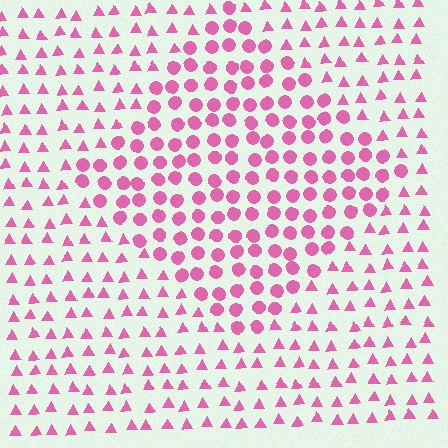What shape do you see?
I see a diamond.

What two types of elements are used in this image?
The image uses circles inside the diamond region and triangles outside it.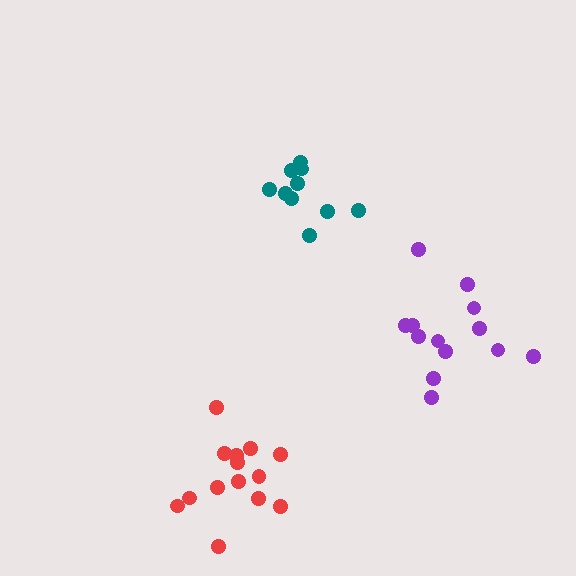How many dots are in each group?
Group 1: 14 dots, Group 2: 10 dots, Group 3: 13 dots (37 total).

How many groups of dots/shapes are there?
There are 3 groups.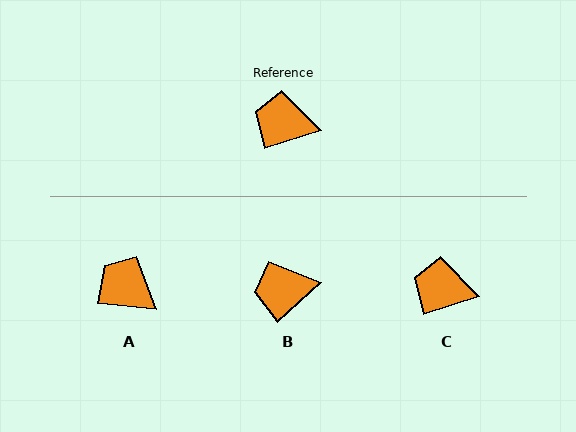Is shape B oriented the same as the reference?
No, it is off by about 25 degrees.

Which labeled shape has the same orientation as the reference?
C.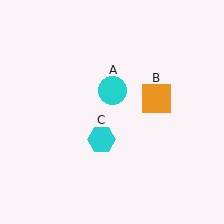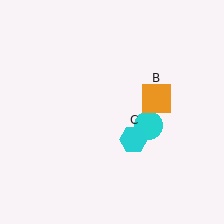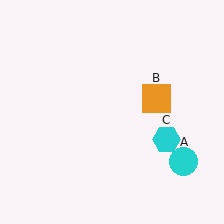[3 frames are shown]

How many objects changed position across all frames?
2 objects changed position: cyan circle (object A), cyan hexagon (object C).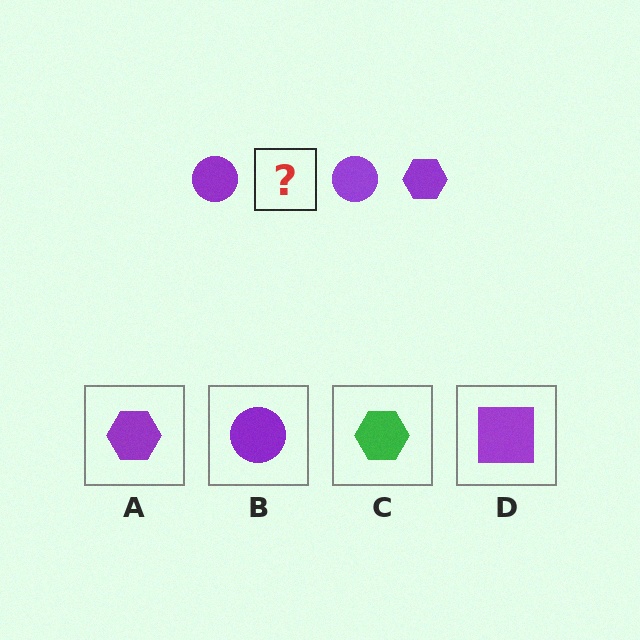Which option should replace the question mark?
Option A.